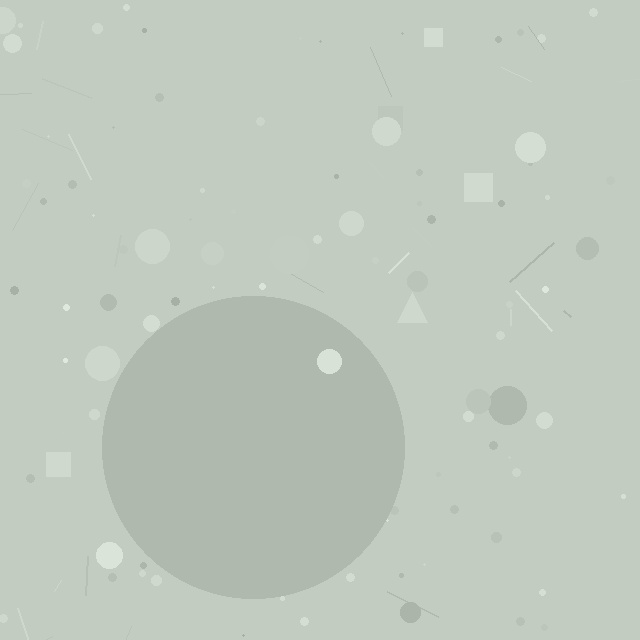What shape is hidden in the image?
A circle is hidden in the image.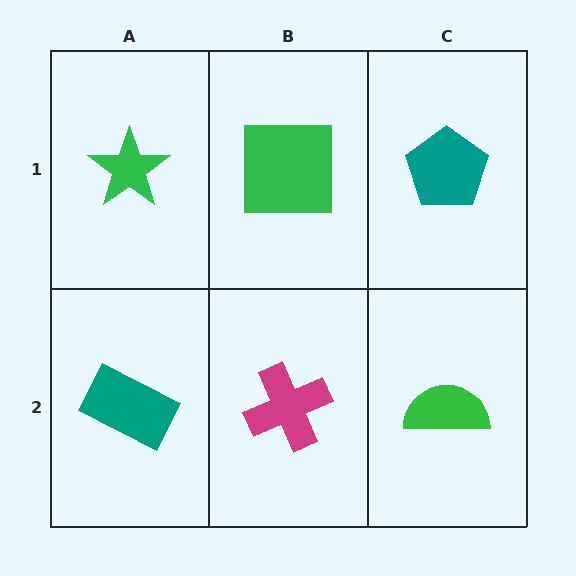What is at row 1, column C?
A teal pentagon.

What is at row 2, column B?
A magenta cross.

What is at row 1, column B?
A green square.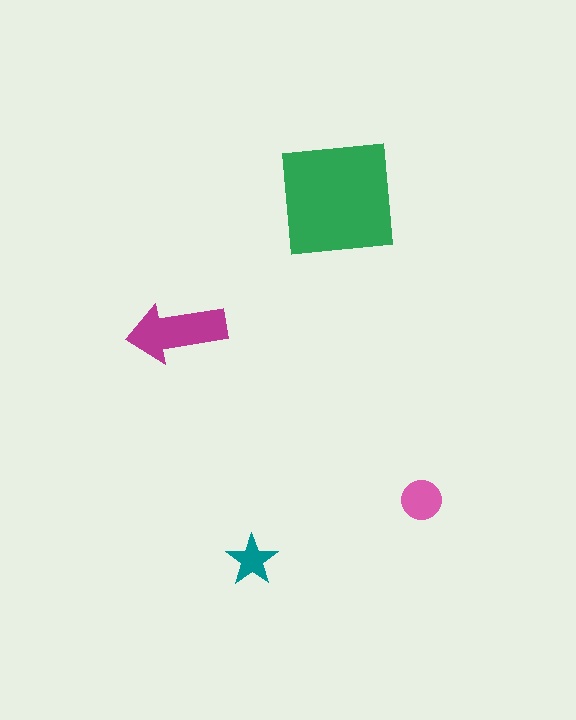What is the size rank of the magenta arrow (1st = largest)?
2nd.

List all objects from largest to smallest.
The green square, the magenta arrow, the pink circle, the teal star.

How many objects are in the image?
There are 4 objects in the image.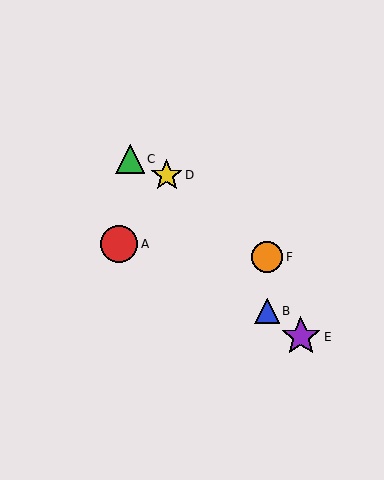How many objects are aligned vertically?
2 objects (B, F) are aligned vertically.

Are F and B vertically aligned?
Yes, both are at x≈267.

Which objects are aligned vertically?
Objects B, F are aligned vertically.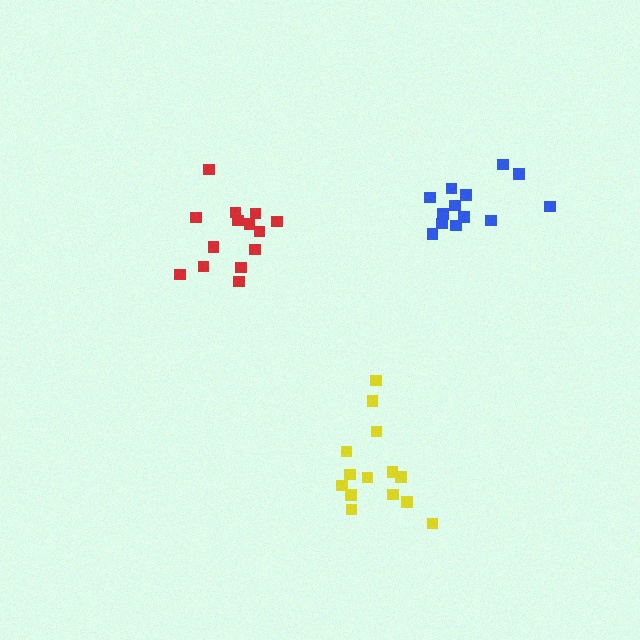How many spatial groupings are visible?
There are 3 spatial groupings.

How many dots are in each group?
Group 1: 14 dots, Group 2: 13 dots, Group 3: 14 dots (41 total).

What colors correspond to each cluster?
The clusters are colored: red, blue, yellow.